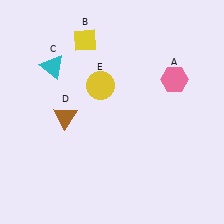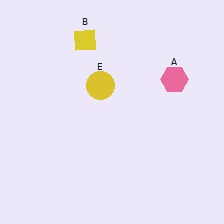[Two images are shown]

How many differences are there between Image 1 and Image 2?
There are 2 differences between the two images.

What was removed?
The cyan triangle (C), the brown triangle (D) were removed in Image 2.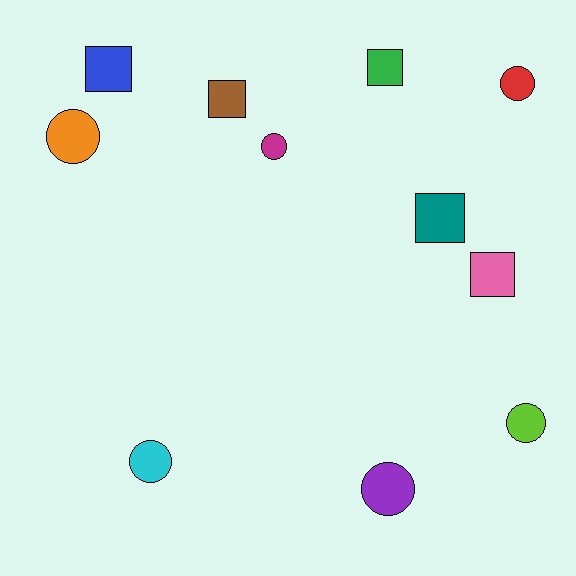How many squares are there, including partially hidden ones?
There are 5 squares.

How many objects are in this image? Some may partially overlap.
There are 11 objects.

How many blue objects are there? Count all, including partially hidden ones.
There is 1 blue object.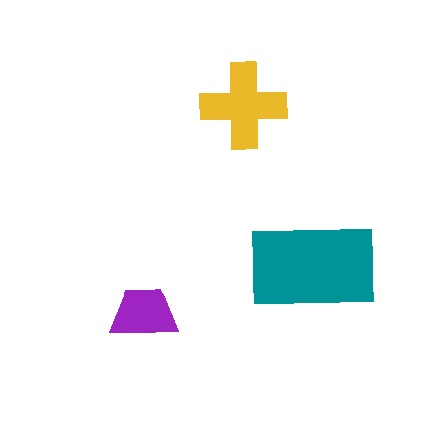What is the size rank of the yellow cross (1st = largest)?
2nd.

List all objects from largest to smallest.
The teal rectangle, the yellow cross, the purple trapezoid.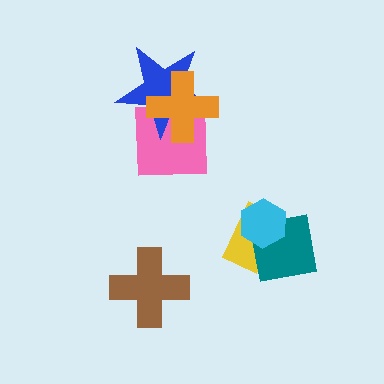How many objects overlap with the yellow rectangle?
2 objects overlap with the yellow rectangle.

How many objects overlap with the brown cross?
0 objects overlap with the brown cross.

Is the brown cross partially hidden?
No, no other shape covers it.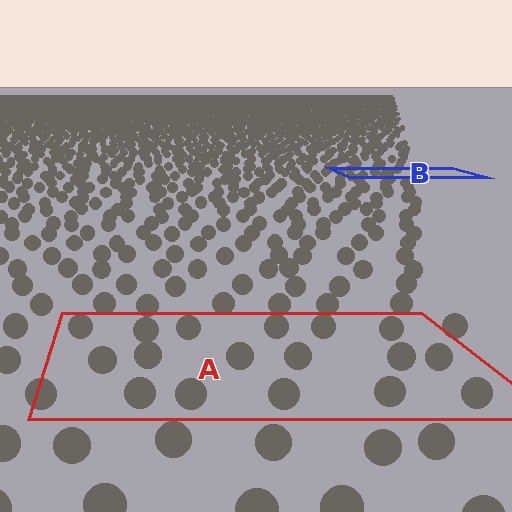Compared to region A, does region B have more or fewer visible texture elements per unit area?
Region B has more texture elements per unit area — they are packed more densely because it is farther away.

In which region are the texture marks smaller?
The texture marks are smaller in region B, because it is farther away.